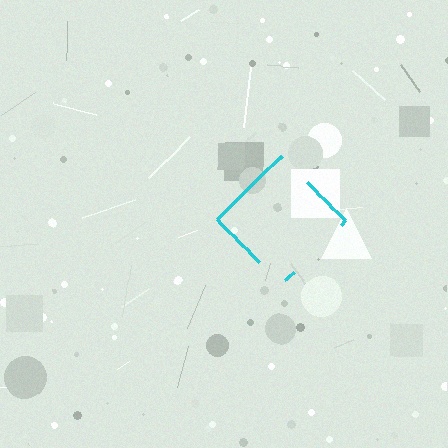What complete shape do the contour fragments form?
The contour fragments form a diamond.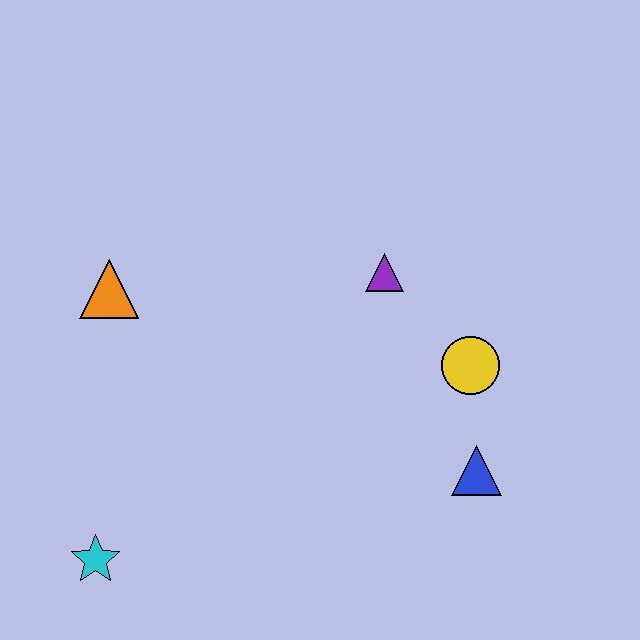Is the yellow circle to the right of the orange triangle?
Yes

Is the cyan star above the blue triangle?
No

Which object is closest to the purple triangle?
The yellow circle is closest to the purple triangle.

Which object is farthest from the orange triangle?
The blue triangle is farthest from the orange triangle.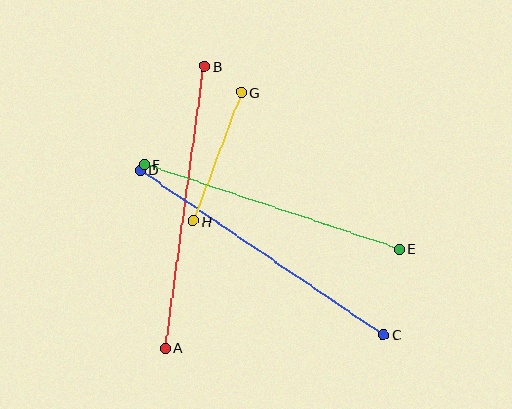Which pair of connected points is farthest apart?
Points C and D are farthest apart.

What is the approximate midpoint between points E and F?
The midpoint is at approximately (272, 207) pixels.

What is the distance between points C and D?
The distance is approximately 293 pixels.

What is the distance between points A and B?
The distance is approximately 284 pixels.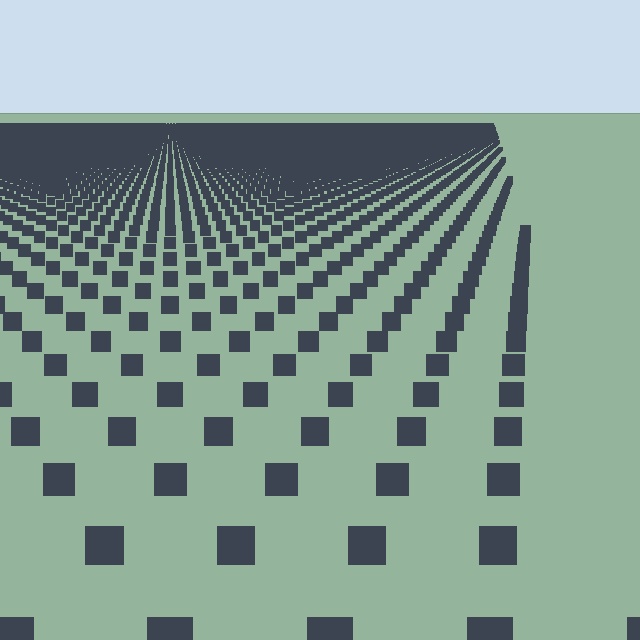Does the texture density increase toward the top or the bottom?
Density increases toward the top.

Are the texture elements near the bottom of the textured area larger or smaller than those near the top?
Larger. Near the bottom, elements are closer to the viewer and appear at a bigger on-screen size.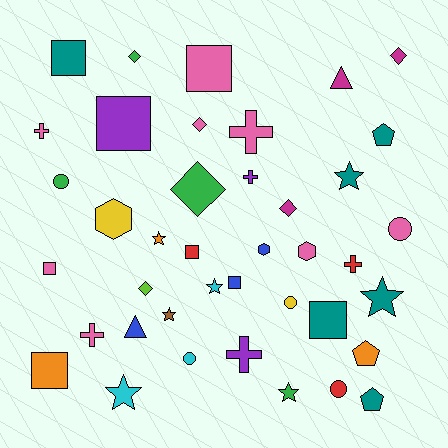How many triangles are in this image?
There are 2 triangles.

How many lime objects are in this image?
There is 1 lime object.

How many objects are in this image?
There are 40 objects.